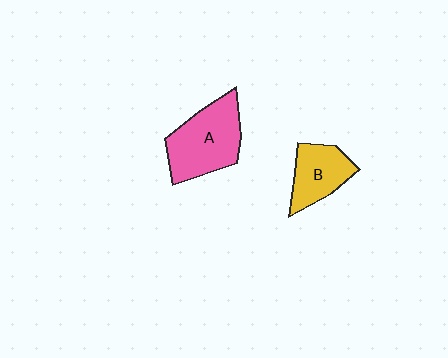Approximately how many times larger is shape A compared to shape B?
Approximately 1.5 times.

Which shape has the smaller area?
Shape B (yellow).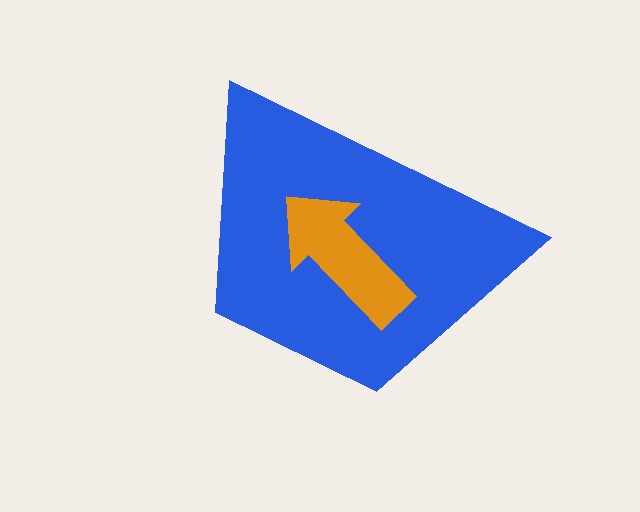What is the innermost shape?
The orange arrow.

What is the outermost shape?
The blue trapezoid.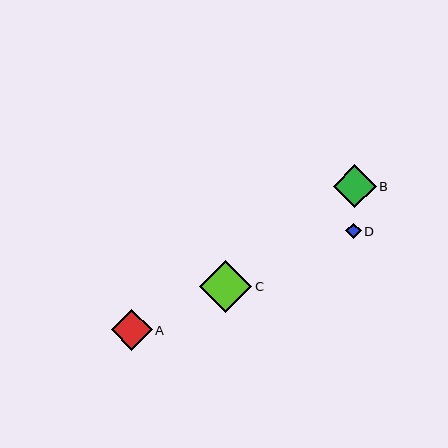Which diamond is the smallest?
Diamond D is the smallest with a size of approximately 16 pixels.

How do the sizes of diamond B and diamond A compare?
Diamond B and diamond A are approximately the same size.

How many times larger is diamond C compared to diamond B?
Diamond C is approximately 1.2 times the size of diamond B.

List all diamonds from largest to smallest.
From largest to smallest: C, B, A, D.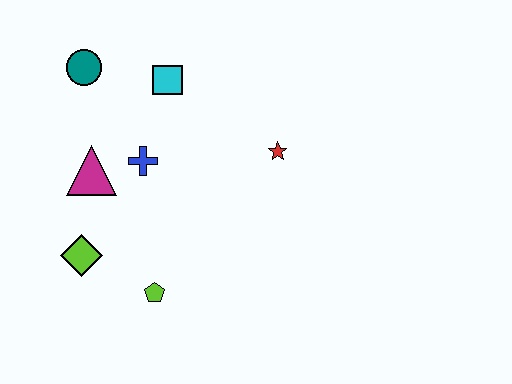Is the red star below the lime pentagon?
No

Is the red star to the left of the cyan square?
No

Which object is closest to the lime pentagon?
The lime diamond is closest to the lime pentagon.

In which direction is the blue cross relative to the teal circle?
The blue cross is below the teal circle.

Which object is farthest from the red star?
The lime diamond is farthest from the red star.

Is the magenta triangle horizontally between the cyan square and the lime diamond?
Yes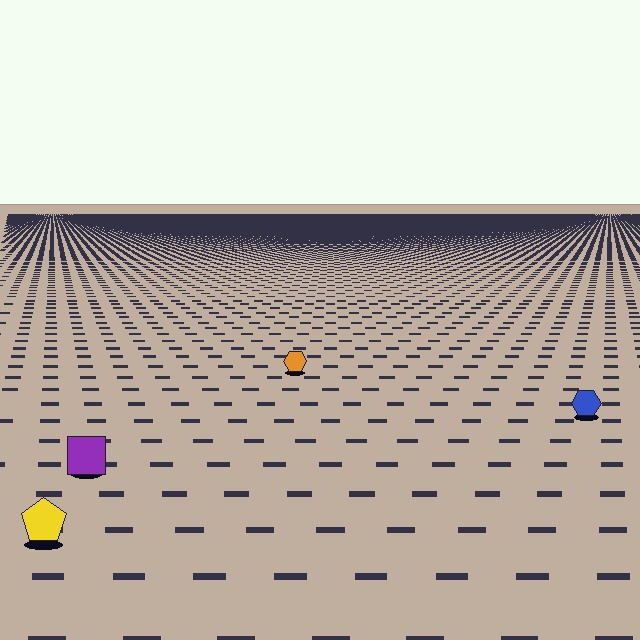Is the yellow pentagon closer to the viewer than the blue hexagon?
Yes. The yellow pentagon is closer — you can tell from the texture gradient: the ground texture is coarser near it.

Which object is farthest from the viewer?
The orange hexagon is farthest from the viewer. It appears smaller and the ground texture around it is denser.